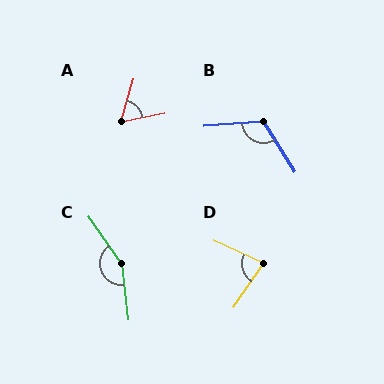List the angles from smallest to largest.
A (64°), D (80°), B (117°), C (152°).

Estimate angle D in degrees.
Approximately 80 degrees.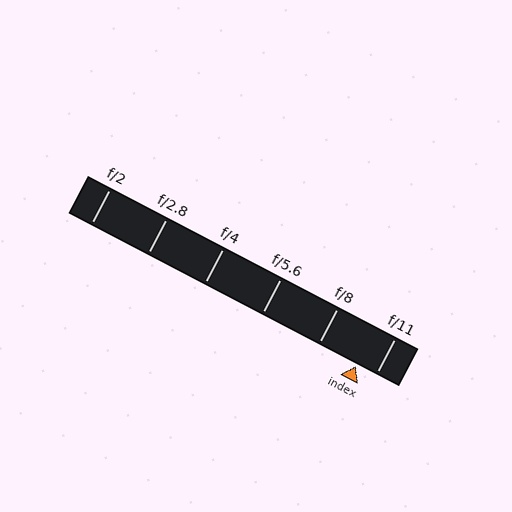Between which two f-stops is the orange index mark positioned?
The index mark is between f/8 and f/11.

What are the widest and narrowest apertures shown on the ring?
The widest aperture shown is f/2 and the narrowest is f/11.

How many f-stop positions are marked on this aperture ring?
There are 6 f-stop positions marked.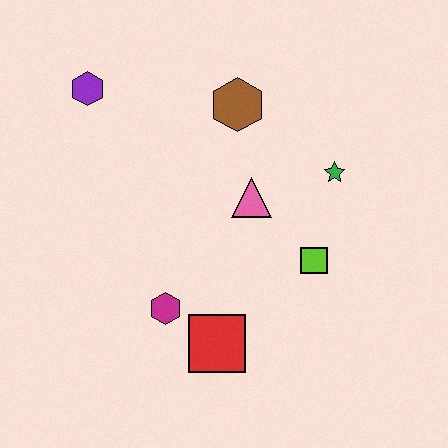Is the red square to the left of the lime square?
Yes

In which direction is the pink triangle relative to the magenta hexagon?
The pink triangle is above the magenta hexagon.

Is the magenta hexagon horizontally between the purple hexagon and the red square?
Yes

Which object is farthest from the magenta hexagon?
The purple hexagon is farthest from the magenta hexagon.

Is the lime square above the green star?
No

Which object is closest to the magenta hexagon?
The red square is closest to the magenta hexagon.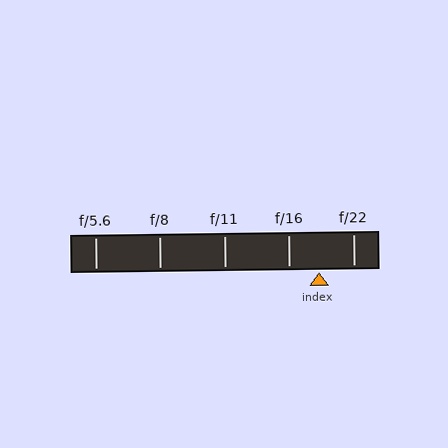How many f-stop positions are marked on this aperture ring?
There are 5 f-stop positions marked.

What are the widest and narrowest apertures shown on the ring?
The widest aperture shown is f/5.6 and the narrowest is f/22.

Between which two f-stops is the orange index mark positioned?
The index mark is between f/16 and f/22.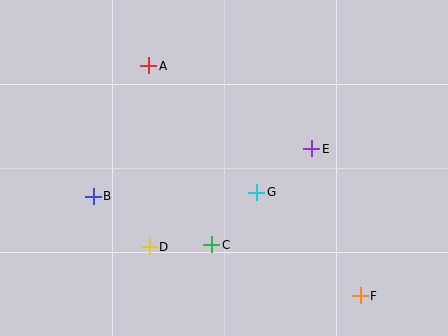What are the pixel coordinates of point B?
Point B is at (93, 196).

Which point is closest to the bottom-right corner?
Point F is closest to the bottom-right corner.